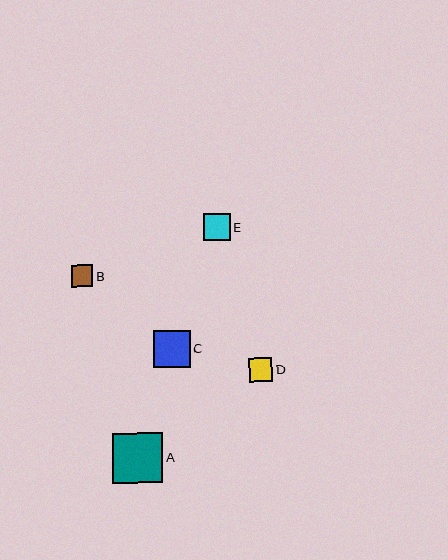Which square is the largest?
Square A is the largest with a size of approximately 50 pixels.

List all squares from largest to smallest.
From largest to smallest: A, C, E, D, B.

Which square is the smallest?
Square B is the smallest with a size of approximately 22 pixels.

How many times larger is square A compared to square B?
Square A is approximately 2.3 times the size of square B.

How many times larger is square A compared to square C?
Square A is approximately 1.4 times the size of square C.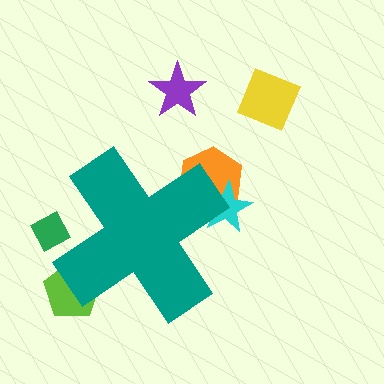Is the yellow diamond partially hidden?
No, the yellow diamond is fully visible.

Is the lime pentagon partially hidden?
Yes, the lime pentagon is partially hidden behind the teal cross.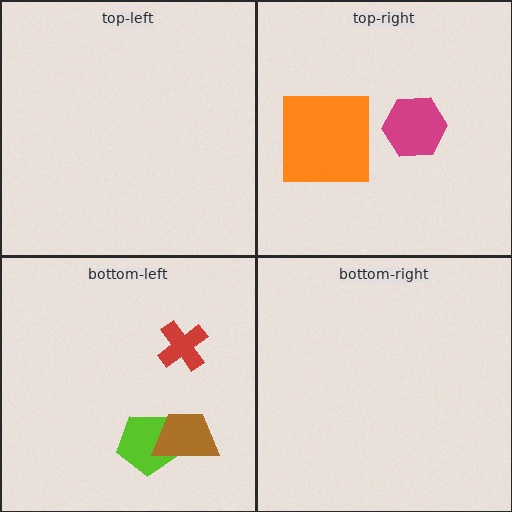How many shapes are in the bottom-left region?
3.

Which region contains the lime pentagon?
The bottom-left region.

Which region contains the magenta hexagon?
The top-right region.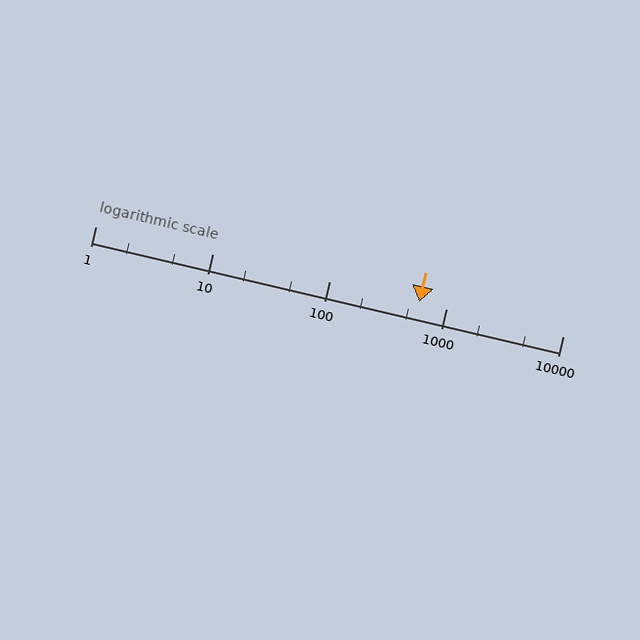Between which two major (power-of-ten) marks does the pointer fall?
The pointer is between 100 and 1000.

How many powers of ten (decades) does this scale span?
The scale spans 4 decades, from 1 to 10000.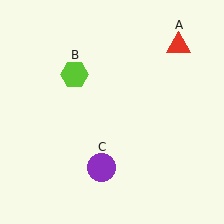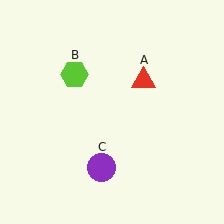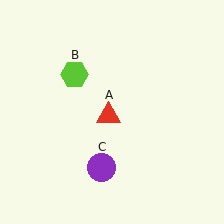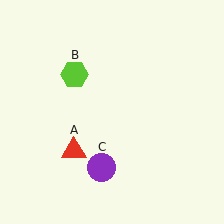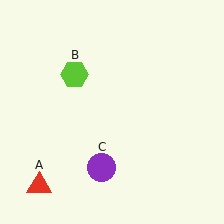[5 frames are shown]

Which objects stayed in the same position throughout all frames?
Lime hexagon (object B) and purple circle (object C) remained stationary.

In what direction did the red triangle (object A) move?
The red triangle (object A) moved down and to the left.